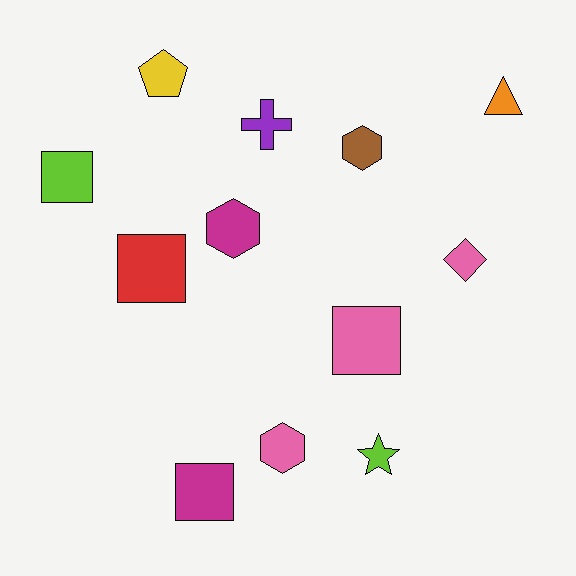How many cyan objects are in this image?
There are no cyan objects.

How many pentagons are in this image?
There is 1 pentagon.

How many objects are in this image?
There are 12 objects.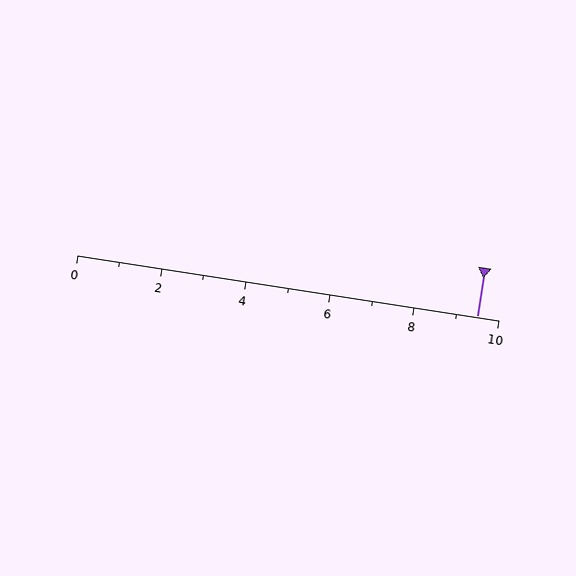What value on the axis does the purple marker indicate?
The marker indicates approximately 9.5.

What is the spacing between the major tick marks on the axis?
The major ticks are spaced 2 apart.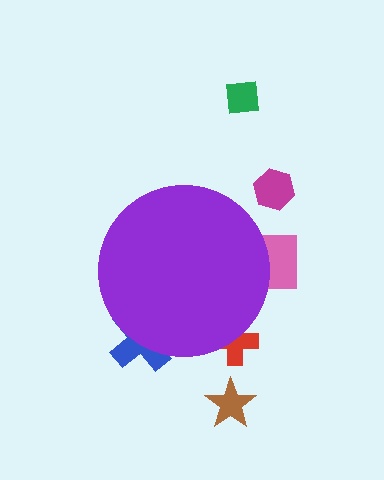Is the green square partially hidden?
No, the green square is fully visible.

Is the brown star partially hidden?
No, the brown star is fully visible.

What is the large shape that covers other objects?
A purple circle.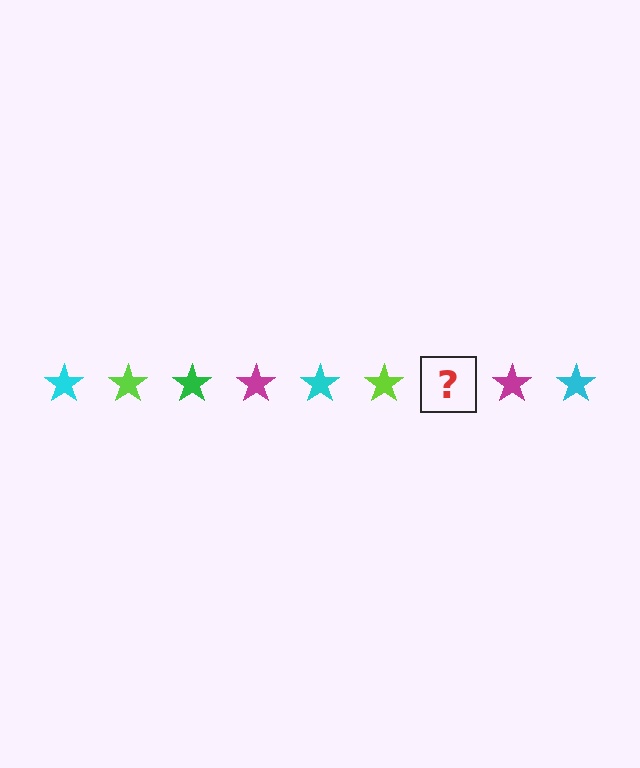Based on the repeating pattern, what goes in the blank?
The blank should be a green star.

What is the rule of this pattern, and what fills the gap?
The rule is that the pattern cycles through cyan, lime, green, magenta stars. The gap should be filled with a green star.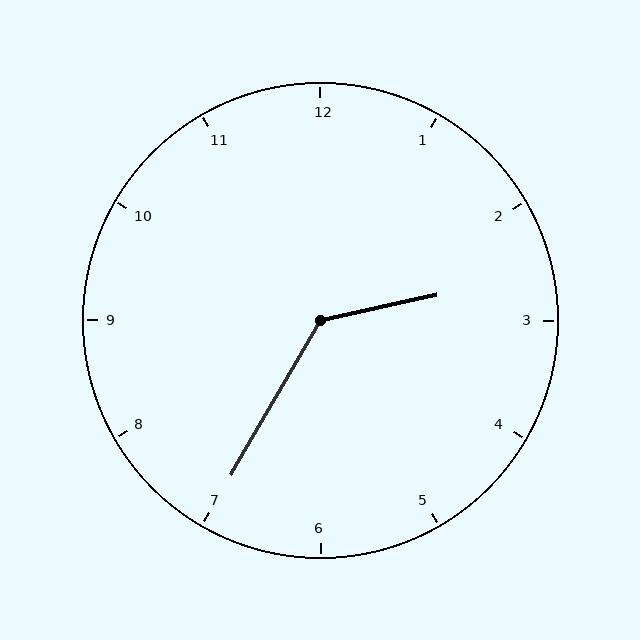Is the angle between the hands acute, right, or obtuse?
It is obtuse.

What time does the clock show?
2:35.